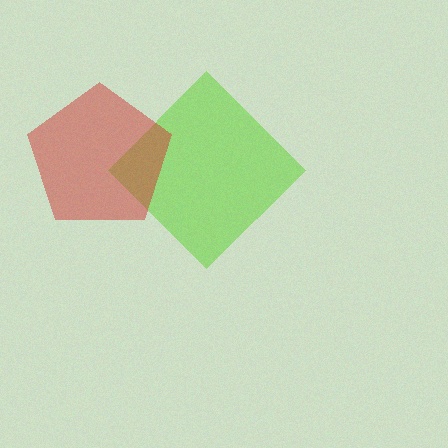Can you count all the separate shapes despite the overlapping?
Yes, there are 2 separate shapes.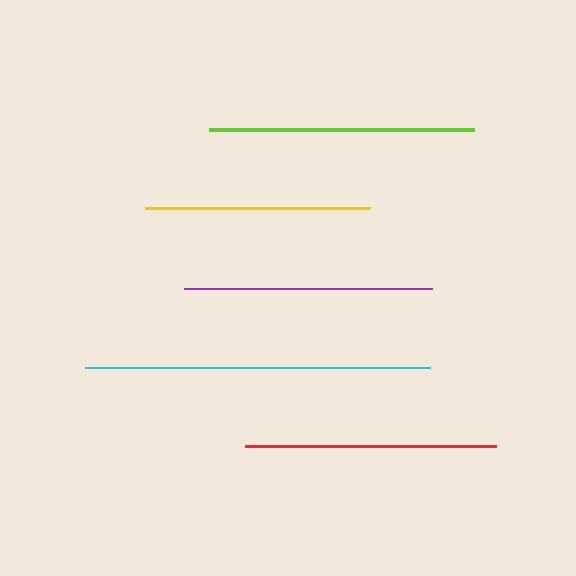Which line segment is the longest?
The cyan line is the longest at approximately 345 pixels.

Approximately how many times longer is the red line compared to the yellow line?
The red line is approximately 1.1 times the length of the yellow line.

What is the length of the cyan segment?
The cyan segment is approximately 345 pixels long.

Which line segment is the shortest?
The yellow line is the shortest at approximately 225 pixels.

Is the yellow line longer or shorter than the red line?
The red line is longer than the yellow line.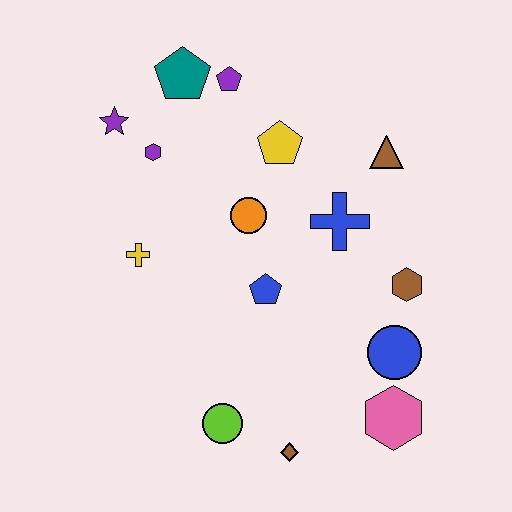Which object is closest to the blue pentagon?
The orange circle is closest to the blue pentagon.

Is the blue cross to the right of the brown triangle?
No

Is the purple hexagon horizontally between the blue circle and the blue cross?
No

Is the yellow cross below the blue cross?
Yes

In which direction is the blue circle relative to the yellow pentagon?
The blue circle is below the yellow pentagon.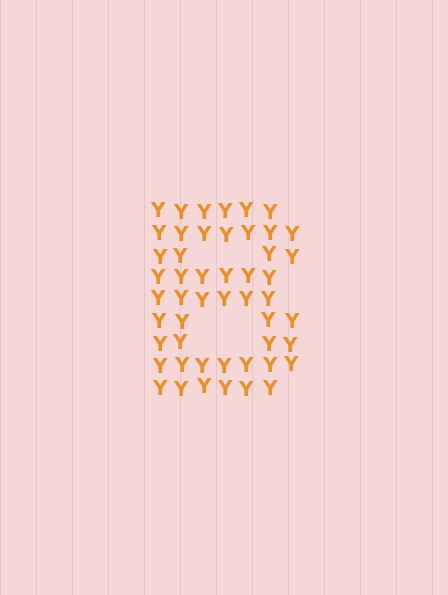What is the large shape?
The large shape is the letter B.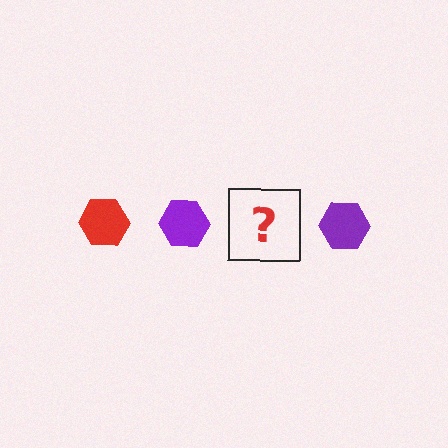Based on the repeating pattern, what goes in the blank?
The blank should be a red hexagon.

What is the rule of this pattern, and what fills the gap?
The rule is that the pattern cycles through red, purple hexagons. The gap should be filled with a red hexagon.